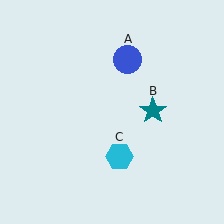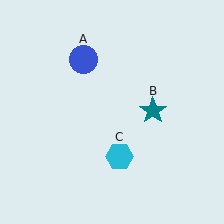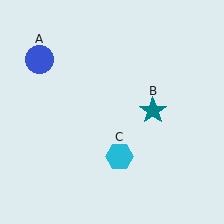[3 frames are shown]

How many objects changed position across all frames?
1 object changed position: blue circle (object A).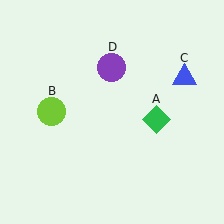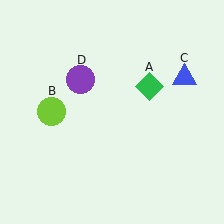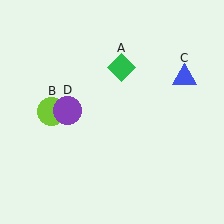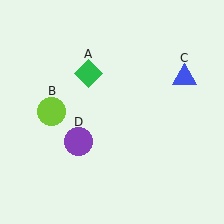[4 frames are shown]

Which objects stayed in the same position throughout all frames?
Lime circle (object B) and blue triangle (object C) remained stationary.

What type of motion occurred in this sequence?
The green diamond (object A), purple circle (object D) rotated counterclockwise around the center of the scene.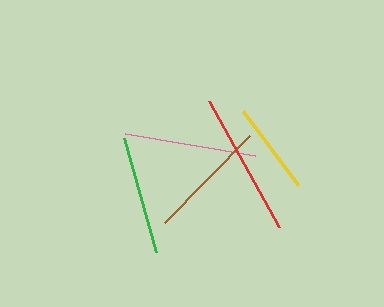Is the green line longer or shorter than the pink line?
The pink line is longer than the green line.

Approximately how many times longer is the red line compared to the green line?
The red line is approximately 1.2 times the length of the green line.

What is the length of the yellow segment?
The yellow segment is approximately 93 pixels long.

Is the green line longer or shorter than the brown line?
The brown line is longer than the green line.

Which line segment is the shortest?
The yellow line is the shortest at approximately 93 pixels.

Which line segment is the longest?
The red line is the longest at approximately 144 pixels.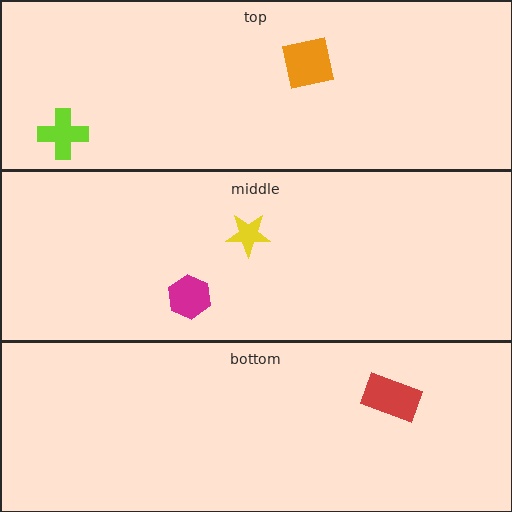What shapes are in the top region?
The lime cross, the orange square.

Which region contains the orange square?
The top region.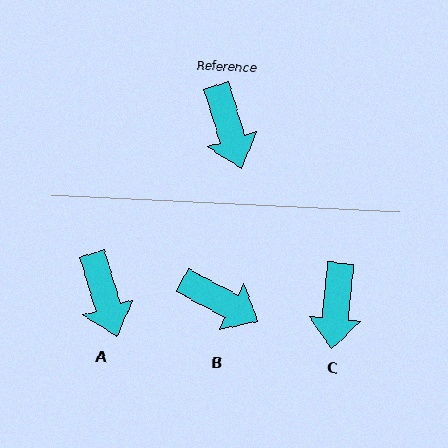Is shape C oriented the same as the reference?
No, it is off by about 23 degrees.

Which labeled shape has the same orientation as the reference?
A.